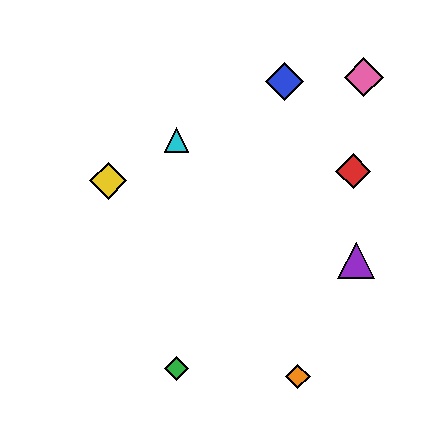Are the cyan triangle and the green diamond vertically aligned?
Yes, both are at x≈177.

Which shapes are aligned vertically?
The green diamond, the cyan triangle are aligned vertically.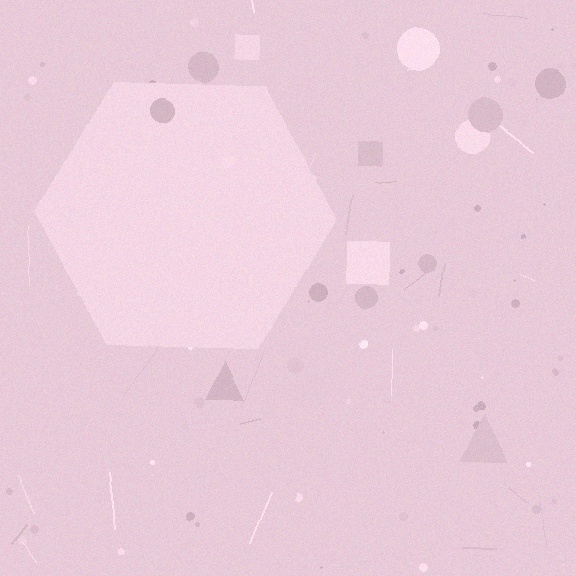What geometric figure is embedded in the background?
A hexagon is embedded in the background.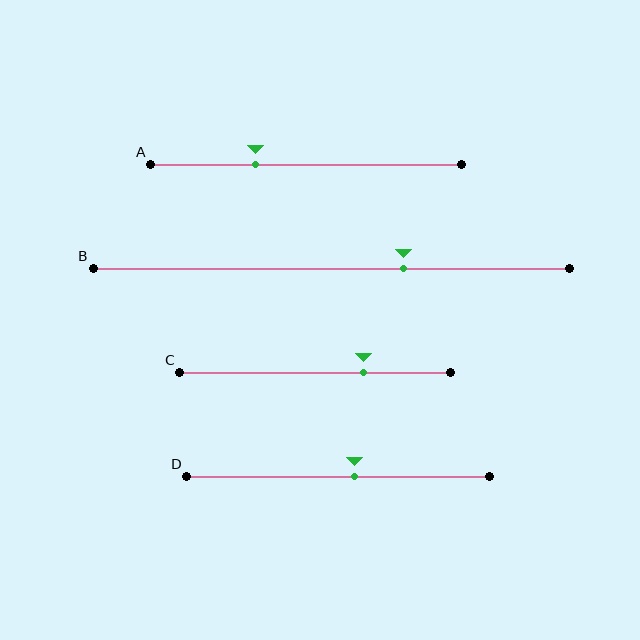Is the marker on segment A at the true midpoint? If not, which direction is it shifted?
No, the marker on segment A is shifted to the left by about 16% of the segment length.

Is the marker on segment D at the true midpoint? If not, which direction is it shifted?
No, the marker on segment D is shifted to the right by about 5% of the segment length.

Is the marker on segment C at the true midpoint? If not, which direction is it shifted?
No, the marker on segment C is shifted to the right by about 18% of the segment length.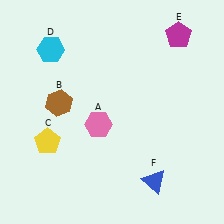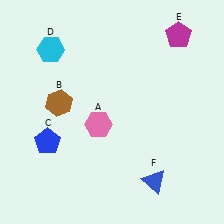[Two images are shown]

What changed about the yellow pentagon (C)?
In Image 1, C is yellow. In Image 2, it changed to blue.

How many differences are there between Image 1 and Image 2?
There is 1 difference between the two images.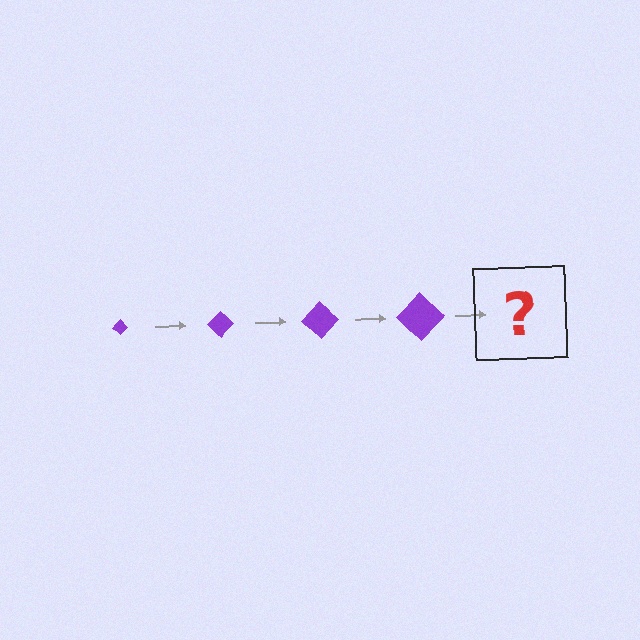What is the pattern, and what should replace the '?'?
The pattern is that the diamond gets progressively larger each step. The '?' should be a purple diamond, larger than the previous one.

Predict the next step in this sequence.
The next step is a purple diamond, larger than the previous one.